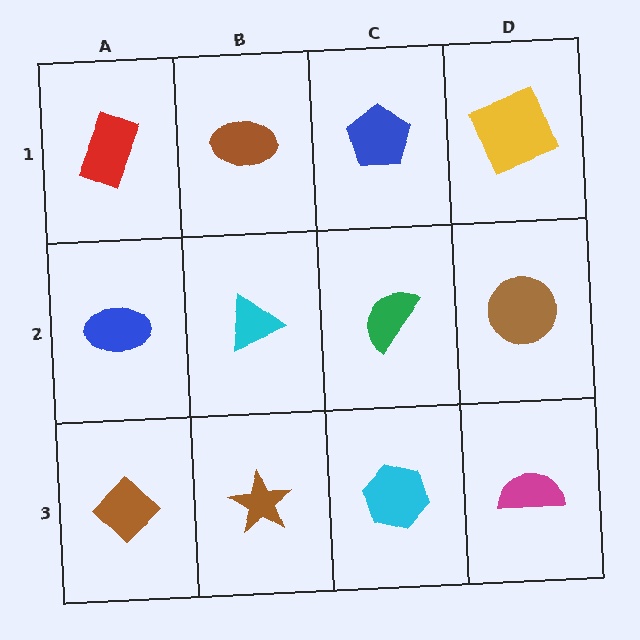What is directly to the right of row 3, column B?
A cyan hexagon.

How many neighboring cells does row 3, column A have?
2.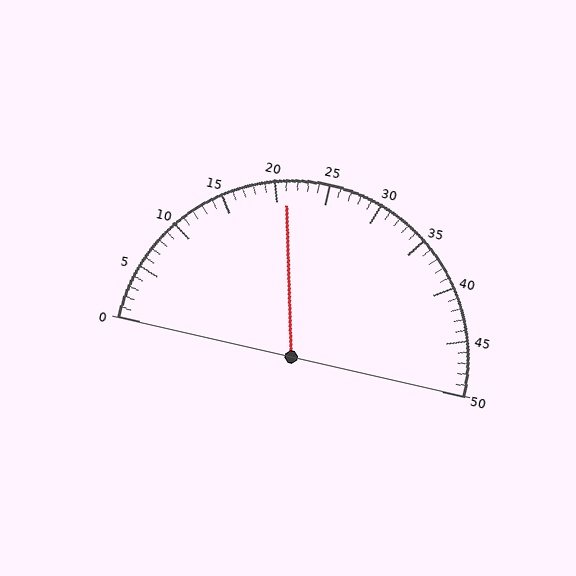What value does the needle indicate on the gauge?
The needle indicates approximately 21.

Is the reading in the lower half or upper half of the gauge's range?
The reading is in the lower half of the range (0 to 50).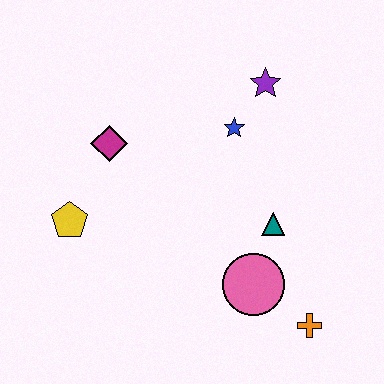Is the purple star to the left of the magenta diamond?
No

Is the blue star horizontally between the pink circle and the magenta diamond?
Yes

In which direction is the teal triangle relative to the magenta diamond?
The teal triangle is to the right of the magenta diamond.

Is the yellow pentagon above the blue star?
No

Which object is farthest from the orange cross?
The magenta diamond is farthest from the orange cross.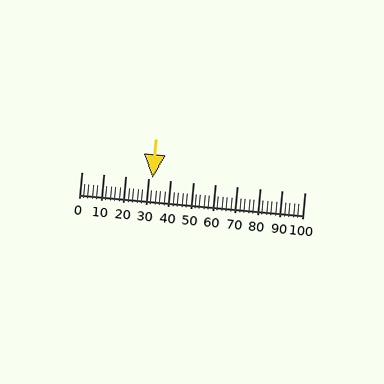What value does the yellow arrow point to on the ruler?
The yellow arrow points to approximately 32.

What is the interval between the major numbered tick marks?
The major tick marks are spaced 10 units apart.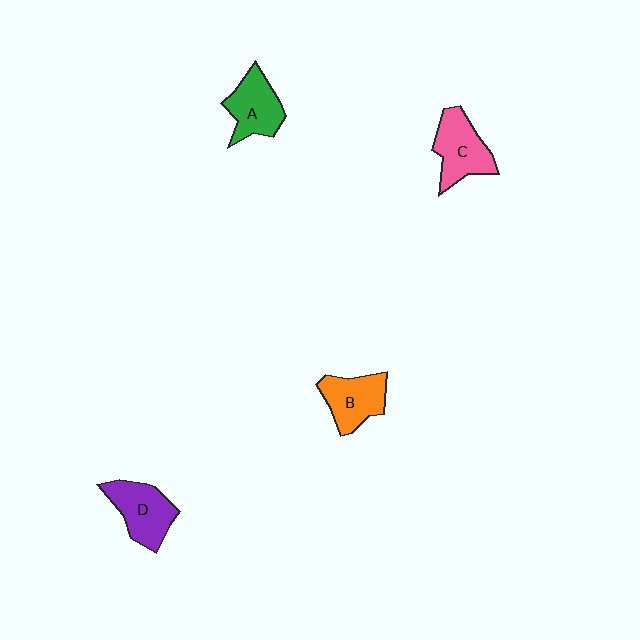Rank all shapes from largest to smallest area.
From largest to smallest: C (pink), D (purple), A (green), B (orange).